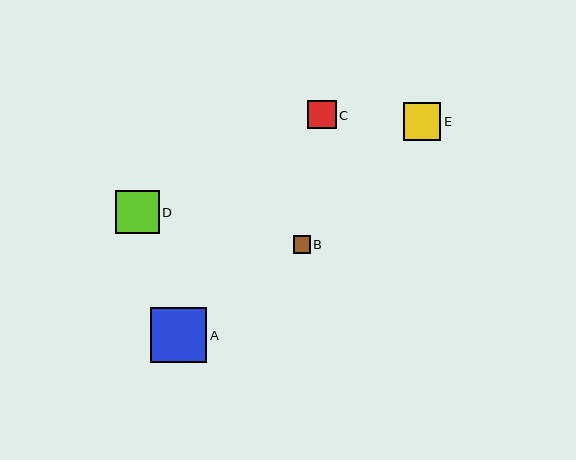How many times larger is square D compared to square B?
Square D is approximately 2.5 times the size of square B.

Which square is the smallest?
Square B is the smallest with a size of approximately 17 pixels.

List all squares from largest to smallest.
From largest to smallest: A, D, E, C, B.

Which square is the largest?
Square A is the largest with a size of approximately 56 pixels.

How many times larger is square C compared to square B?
Square C is approximately 1.6 times the size of square B.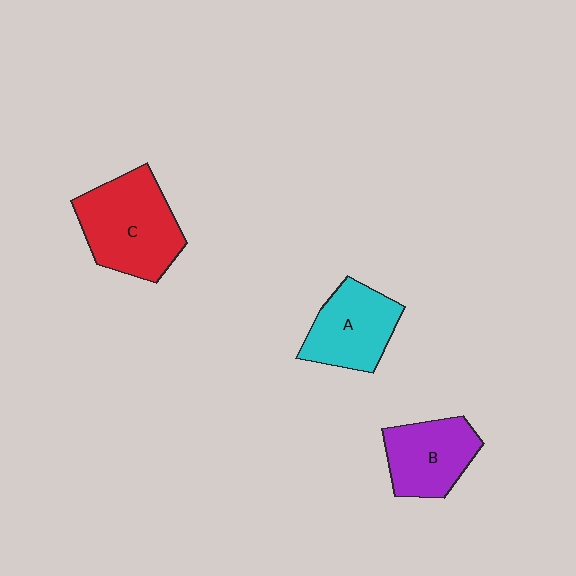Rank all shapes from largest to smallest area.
From largest to smallest: C (red), A (cyan), B (purple).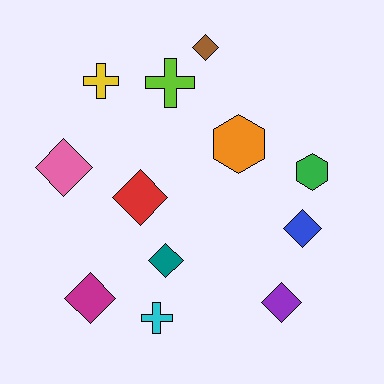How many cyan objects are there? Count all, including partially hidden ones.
There is 1 cyan object.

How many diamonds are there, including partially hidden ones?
There are 7 diamonds.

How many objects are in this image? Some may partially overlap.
There are 12 objects.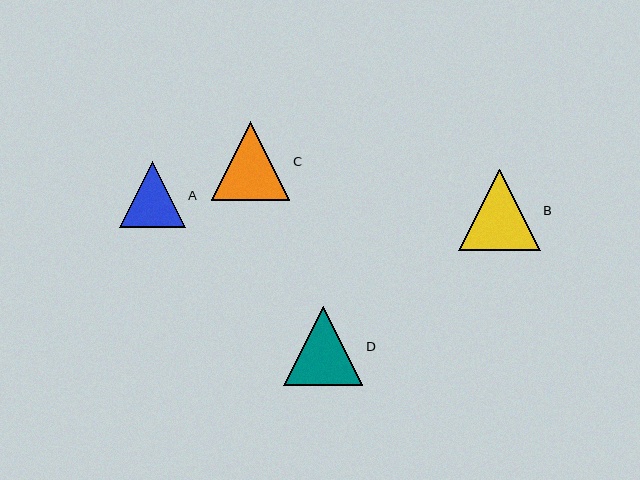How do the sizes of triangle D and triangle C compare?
Triangle D and triangle C are approximately the same size.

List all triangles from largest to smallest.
From largest to smallest: B, D, C, A.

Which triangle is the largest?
Triangle B is the largest with a size of approximately 81 pixels.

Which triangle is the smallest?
Triangle A is the smallest with a size of approximately 66 pixels.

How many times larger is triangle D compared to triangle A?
Triangle D is approximately 1.2 times the size of triangle A.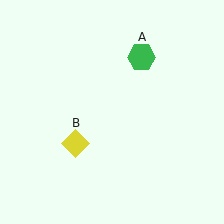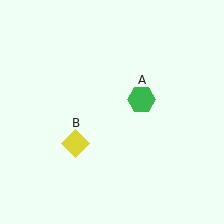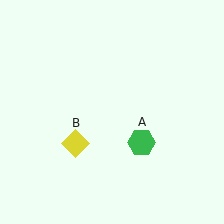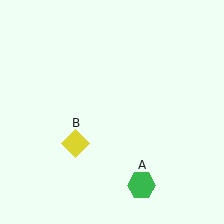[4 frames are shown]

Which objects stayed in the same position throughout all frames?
Yellow diamond (object B) remained stationary.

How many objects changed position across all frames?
1 object changed position: green hexagon (object A).